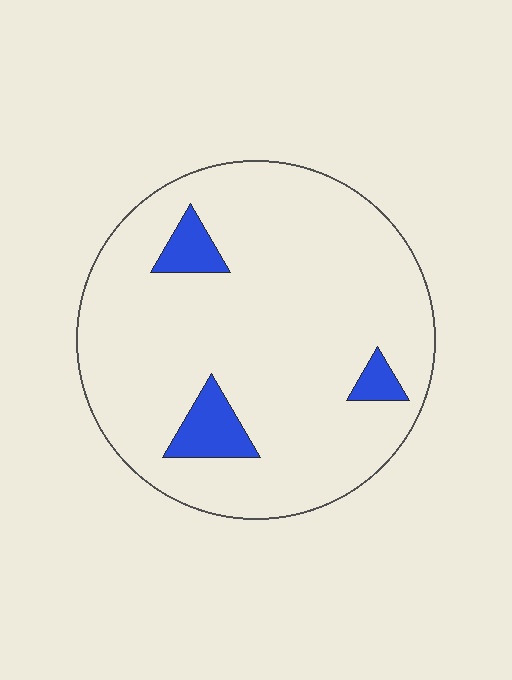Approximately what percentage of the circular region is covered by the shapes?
Approximately 10%.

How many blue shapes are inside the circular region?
3.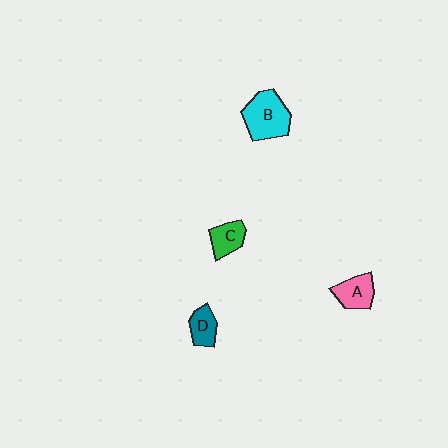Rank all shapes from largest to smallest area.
From largest to smallest: B (cyan), A (pink), C (green), D (teal).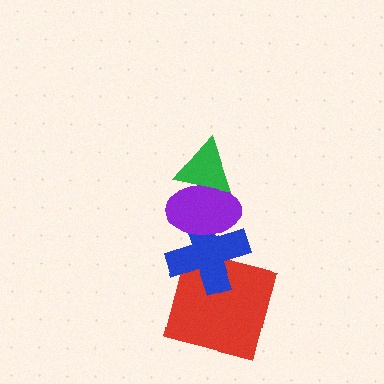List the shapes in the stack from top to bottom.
From top to bottom: the green triangle, the purple ellipse, the blue cross, the red square.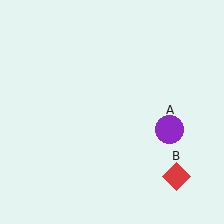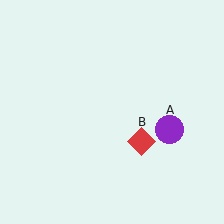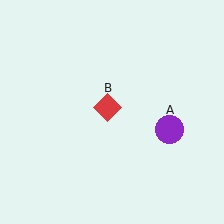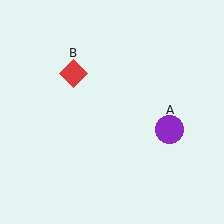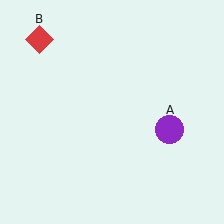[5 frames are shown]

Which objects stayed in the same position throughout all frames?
Purple circle (object A) remained stationary.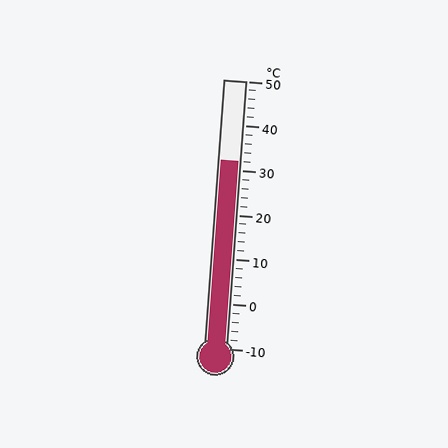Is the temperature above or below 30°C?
The temperature is above 30°C.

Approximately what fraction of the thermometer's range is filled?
The thermometer is filled to approximately 70% of its range.